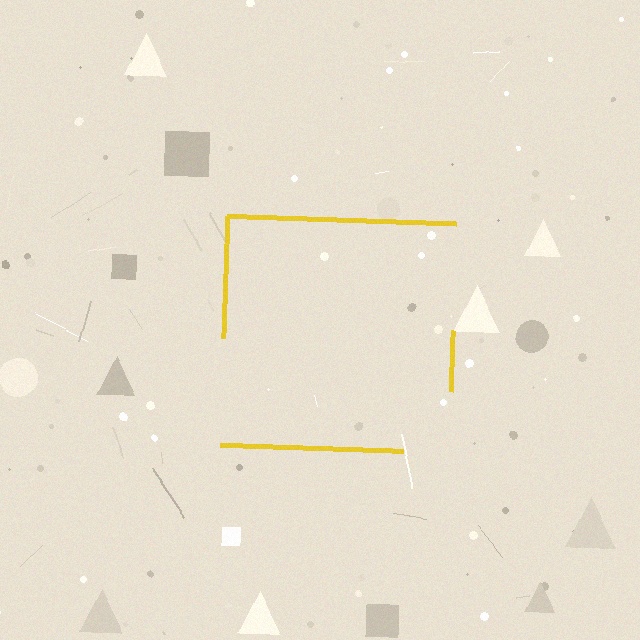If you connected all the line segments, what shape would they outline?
They would outline a square.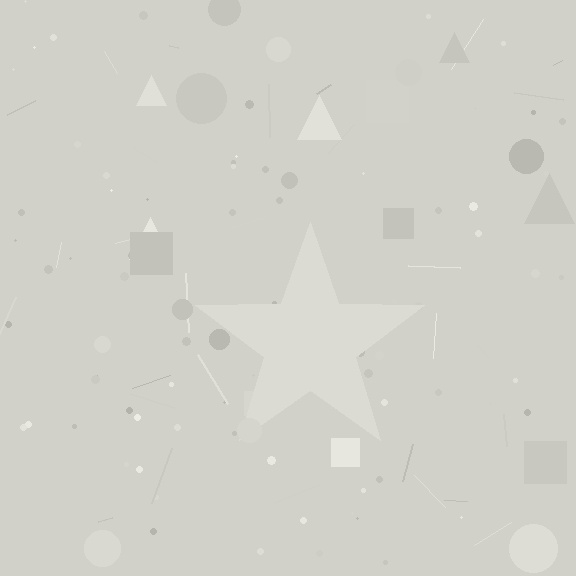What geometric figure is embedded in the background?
A star is embedded in the background.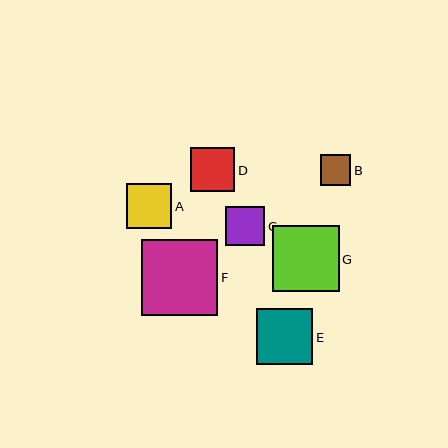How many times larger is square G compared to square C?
Square G is approximately 1.7 times the size of square C.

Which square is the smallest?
Square B is the smallest with a size of approximately 30 pixels.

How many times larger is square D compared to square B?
Square D is approximately 1.5 times the size of square B.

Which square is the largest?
Square F is the largest with a size of approximately 76 pixels.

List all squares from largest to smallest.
From largest to smallest: F, G, E, A, D, C, B.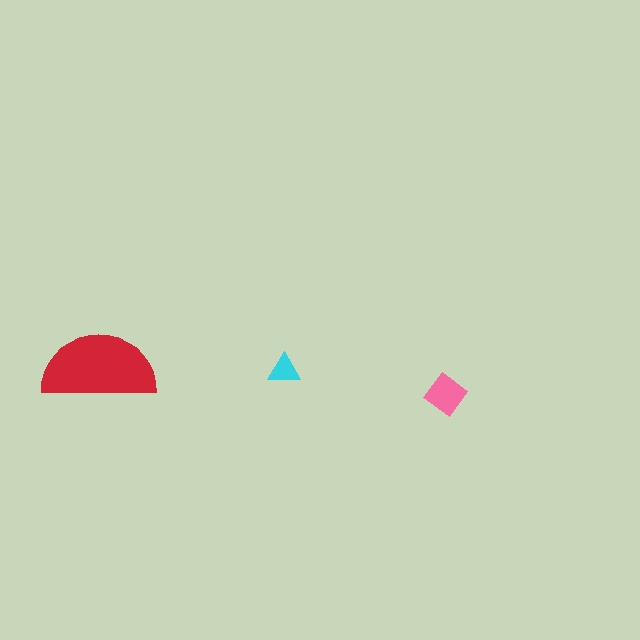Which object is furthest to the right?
The pink diamond is rightmost.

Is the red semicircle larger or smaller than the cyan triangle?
Larger.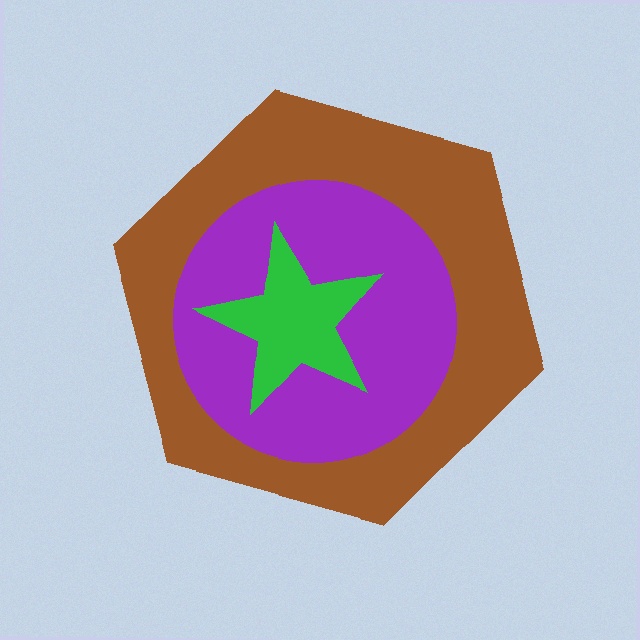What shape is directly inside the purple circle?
The green star.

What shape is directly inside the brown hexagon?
The purple circle.